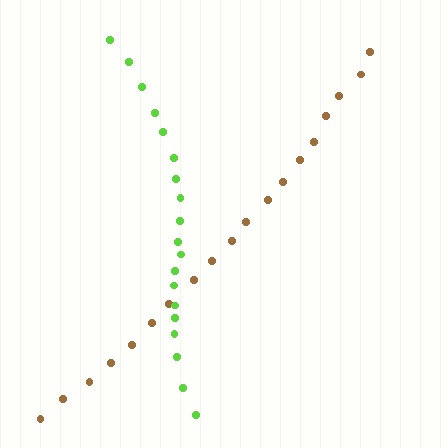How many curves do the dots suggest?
There are 2 distinct paths.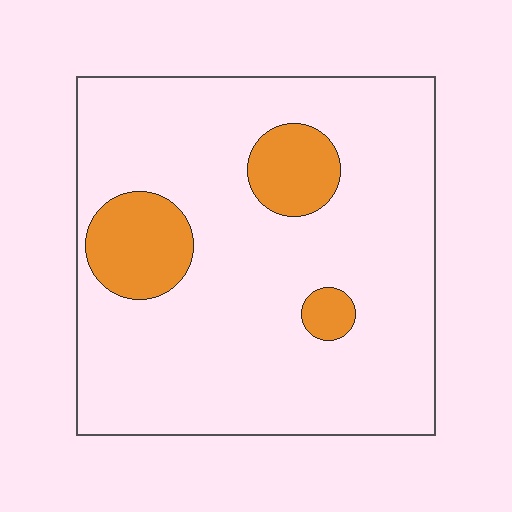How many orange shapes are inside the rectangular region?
3.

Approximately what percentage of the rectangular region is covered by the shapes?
Approximately 15%.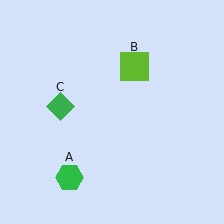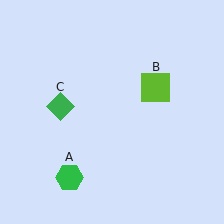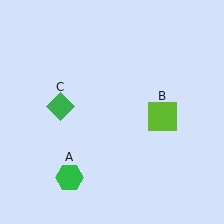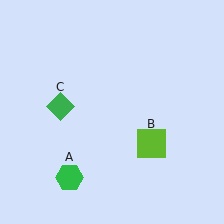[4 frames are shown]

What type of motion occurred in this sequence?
The lime square (object B) rotated clockwise around the center of the scene.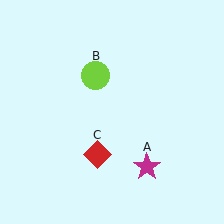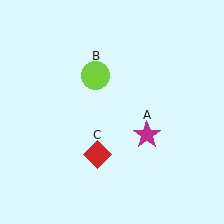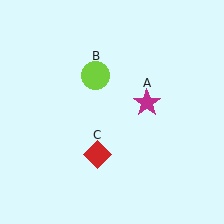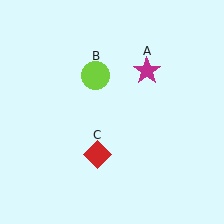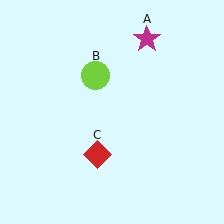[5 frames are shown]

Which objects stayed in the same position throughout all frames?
Lime circle (object B) and red diamond (object C) remained stationary.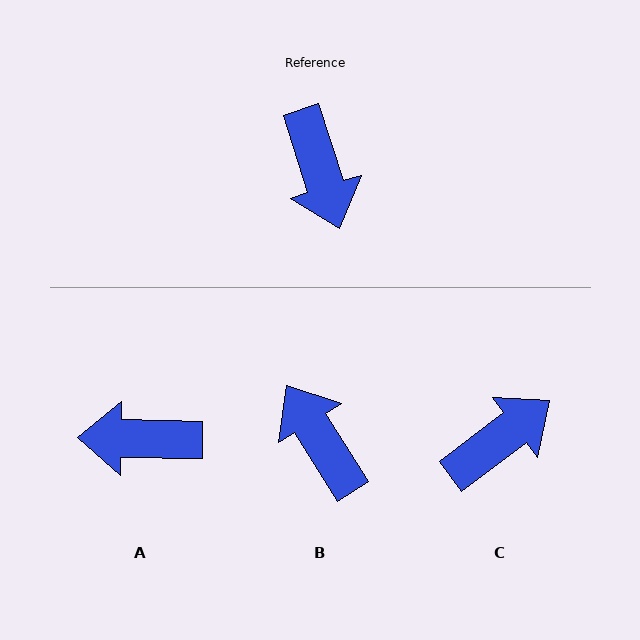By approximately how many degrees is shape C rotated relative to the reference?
Approximately 110 degrees counter-clockwise.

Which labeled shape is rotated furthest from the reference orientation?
B, about 166 degrees away.